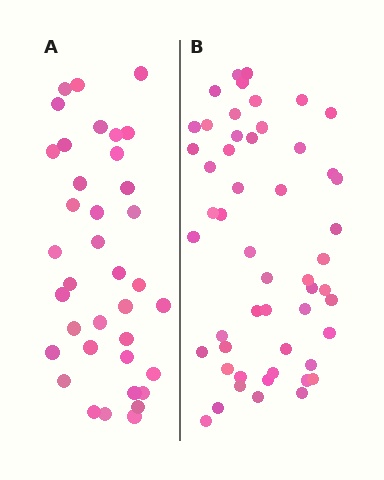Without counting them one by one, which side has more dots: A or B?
Region B (the right region) has more dots.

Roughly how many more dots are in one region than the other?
Region B has approximately 15 more dots than region A.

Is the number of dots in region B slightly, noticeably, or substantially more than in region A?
Region B has noticeably more, but not dramatically so. The ratio is roughly 1.4 to 1.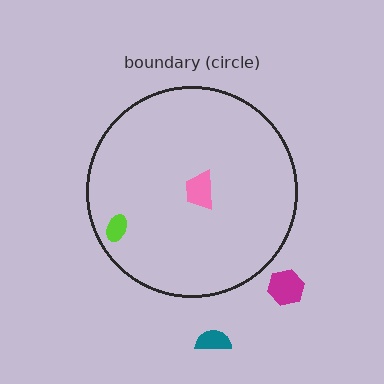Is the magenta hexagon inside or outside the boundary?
Outside.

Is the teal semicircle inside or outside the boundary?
Outside.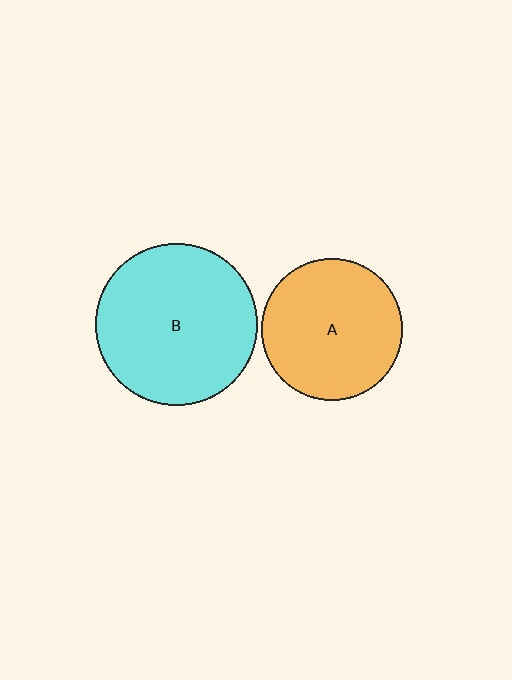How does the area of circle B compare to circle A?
Approximately 1.3 times.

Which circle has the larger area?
Circle B (cyan).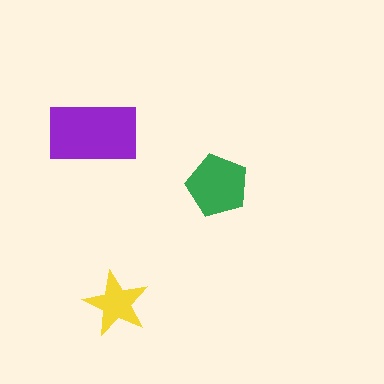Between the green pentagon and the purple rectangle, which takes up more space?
The purple rectangle.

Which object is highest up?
The purple rectangle is topmost.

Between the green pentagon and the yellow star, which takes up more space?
The green pentagon.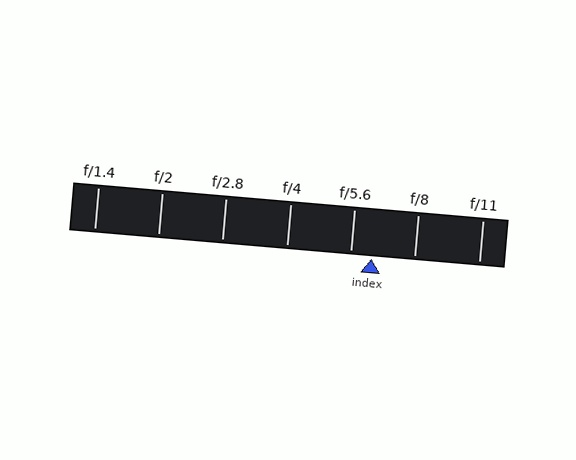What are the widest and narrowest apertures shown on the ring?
The widest aperture shown is f/1.4 and the narrowest is f/11.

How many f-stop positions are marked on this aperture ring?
There are 7 f-stop positions marked.